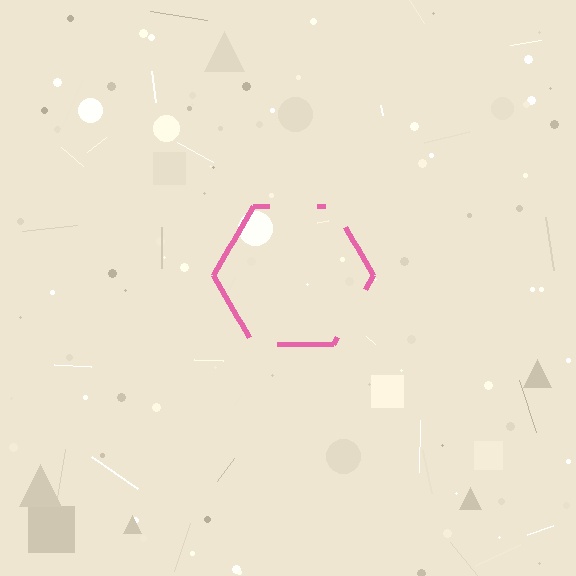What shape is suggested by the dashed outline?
The dashed outline suggests a hexagon.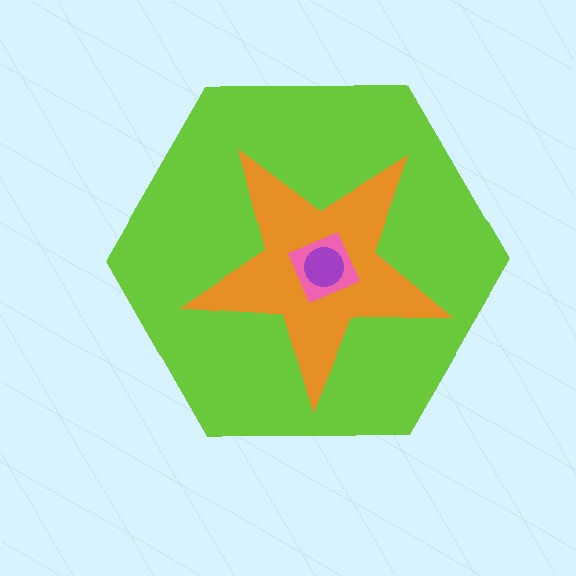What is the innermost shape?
The purple circle.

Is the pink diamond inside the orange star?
Yes.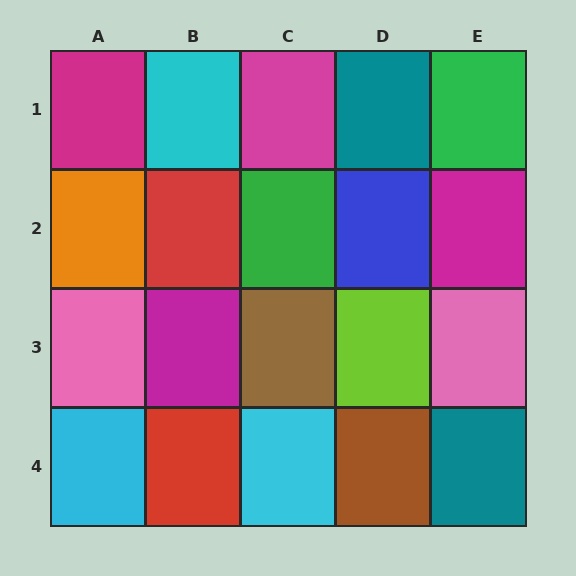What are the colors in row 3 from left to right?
Pink, magenta, brown, lime, pink.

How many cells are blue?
1 cell is blue.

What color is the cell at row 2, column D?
Blue.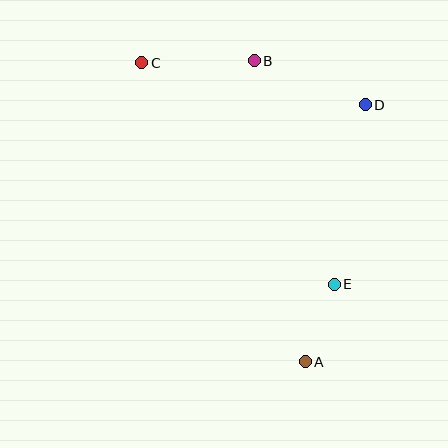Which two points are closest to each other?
Points A and E are closest to each other.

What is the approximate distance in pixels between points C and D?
The distance between C and D is approximately 227 pixels.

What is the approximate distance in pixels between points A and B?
The distance between A and B is approximately 305 pixels.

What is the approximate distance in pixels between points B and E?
The distance between B and E is approximately 238 pixels.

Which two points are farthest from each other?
Points A and C are farthest from each other.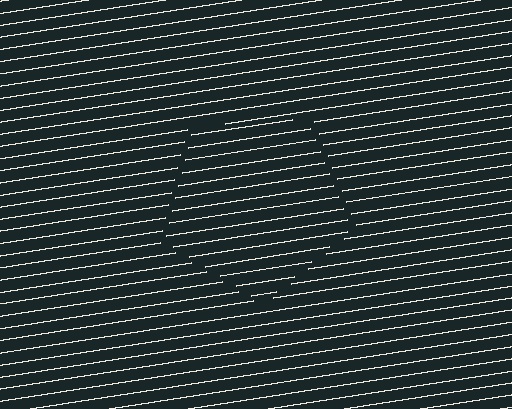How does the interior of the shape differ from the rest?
The interior of the shape contains the same grating, shifted by half a period — the contour is defined by the phase discontinuity where line-ends from the inner and outer gratings abut.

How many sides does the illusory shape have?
5 sides — the line-ends trace a pentagon.